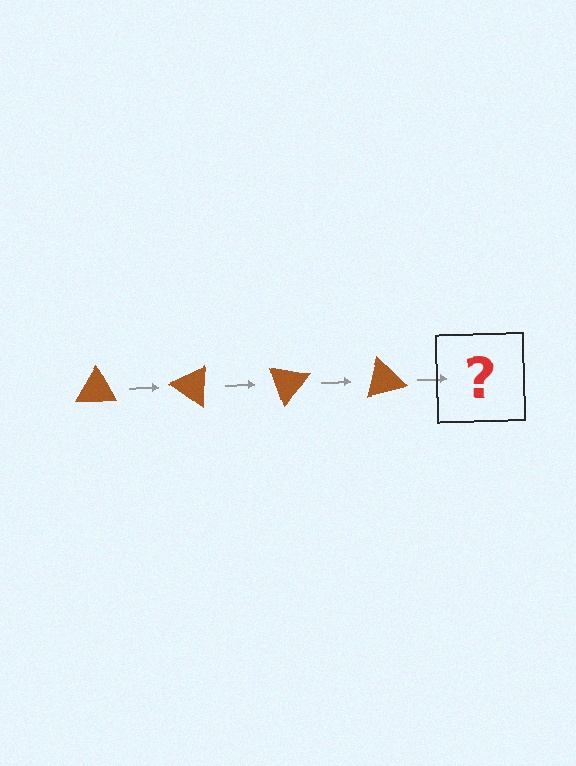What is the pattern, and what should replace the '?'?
The pattern is that the triangle rotates 35 degrees each step. The '?' should be a brown triangle rotated 140 degrees.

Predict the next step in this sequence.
The next step is a brown triangle rotated 140 degrees.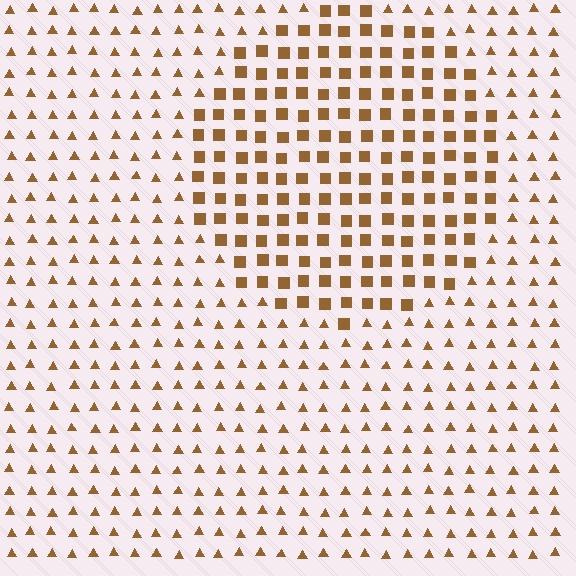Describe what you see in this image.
The image is filled with small brown elements arranged in a uniform grid. A circle-shaped region contains squares, while the surrounding area contains triangles. The boundary is defined purely by the change in element shape.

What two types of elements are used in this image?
The image uses squares inside the circle region and triangles outside it.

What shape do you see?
I see a circle.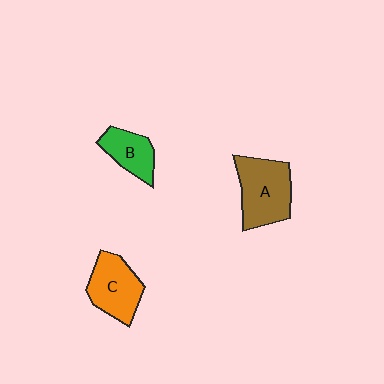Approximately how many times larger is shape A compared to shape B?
Approximately 1.7 times.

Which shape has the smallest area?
Shape B (green).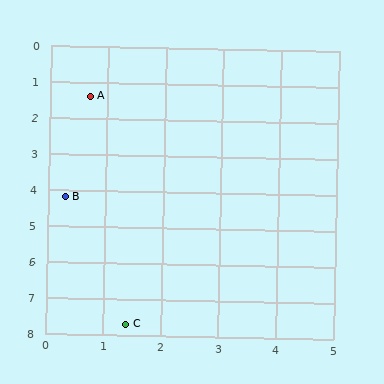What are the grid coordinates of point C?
Point C is at approximately (1.4, 7.7).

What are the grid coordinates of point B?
Point B is at approximately (0.3, 4.2).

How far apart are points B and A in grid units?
Points B and A are about 2.8 grid units apart.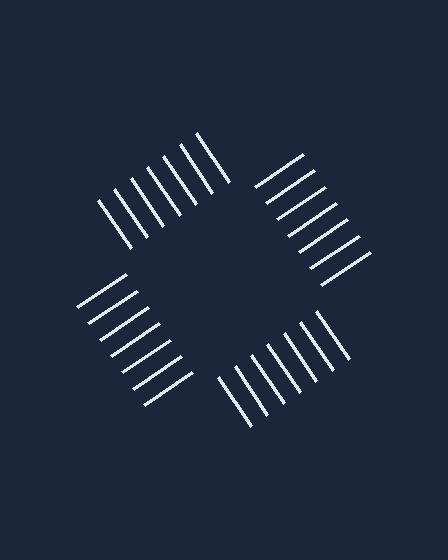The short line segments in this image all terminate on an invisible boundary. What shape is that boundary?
An illusory square — the line segments terminate on its edges but no continuous stroke is drawn.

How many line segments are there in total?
28 — 7 along each of the 4 edges.